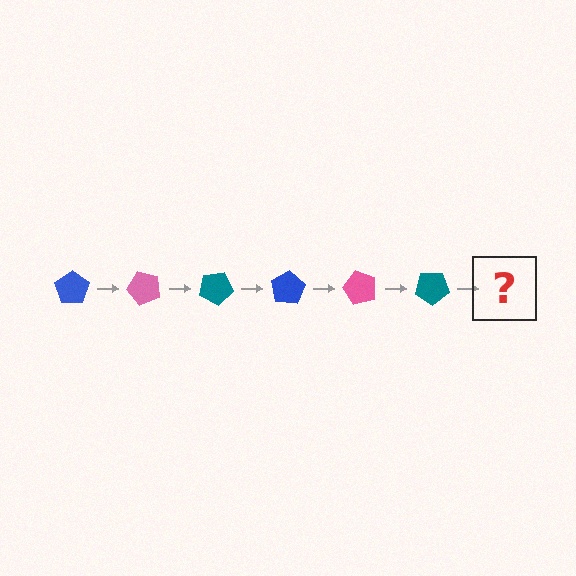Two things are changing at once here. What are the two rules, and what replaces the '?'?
The two rules are that it rotates 50 degrees each step and the color cycles through blue, pink, and teal. The '?' should be a blue pentagon, rotated 300 degrees from the start.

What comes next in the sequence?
The next element should be a blue pentagon, rotated 300 degrees from the start.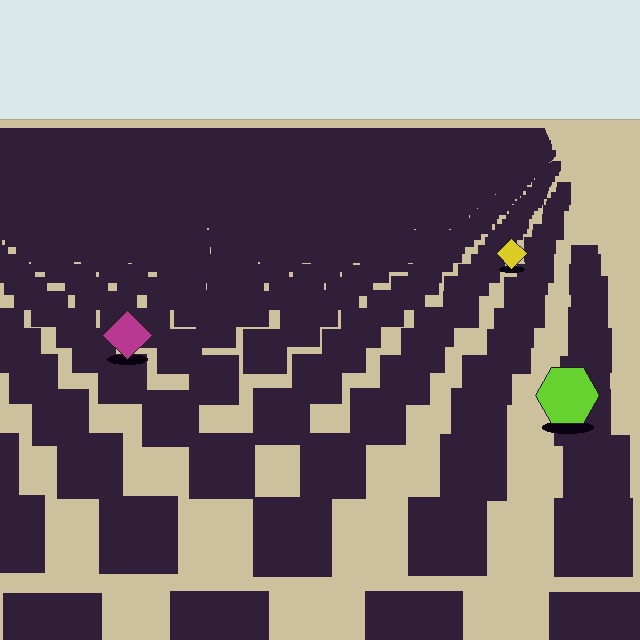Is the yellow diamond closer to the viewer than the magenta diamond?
No. The magenta diamond is closer — you can tell from the texture gradient: the ground texture is coarser near it.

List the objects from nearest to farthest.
From nearest to farthest: the lime hexagon, the magenta diamond, the yellow diamond.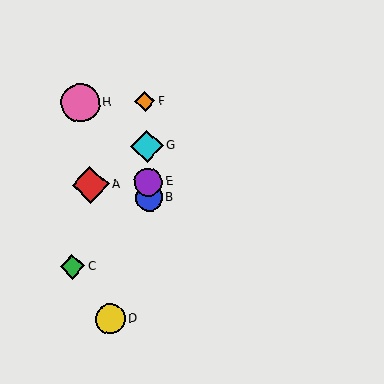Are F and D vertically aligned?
No, F is at x≈145 and D is at x≈110.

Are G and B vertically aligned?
Yes, both are at x≈147.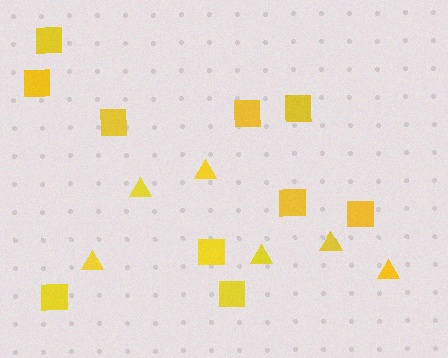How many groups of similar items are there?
There are 2 groups: one group of squares (10) and one group of triangles (6).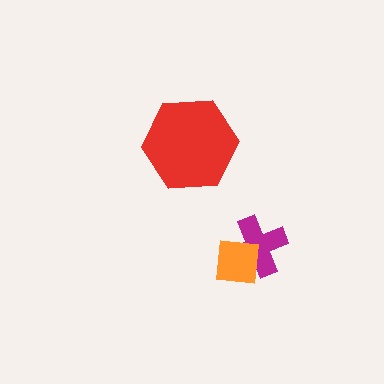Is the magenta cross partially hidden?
Yes, it is partially covered by another shape.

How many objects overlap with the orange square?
1 object overlaps with the orange square.